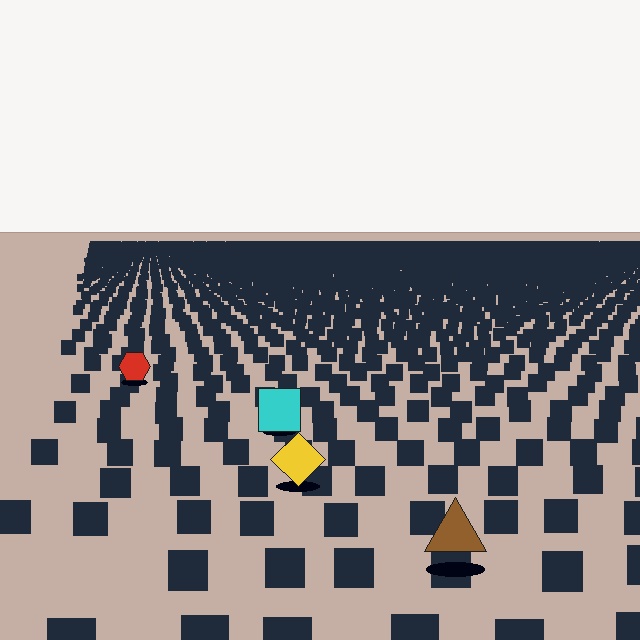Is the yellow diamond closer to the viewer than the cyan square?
Yes. The yellow diamond is closer — you can tell from the texture gradient: the ground texture is coarser near it.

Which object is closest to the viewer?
The brown triangle is closest. The texture marks near it are larger and more spread out.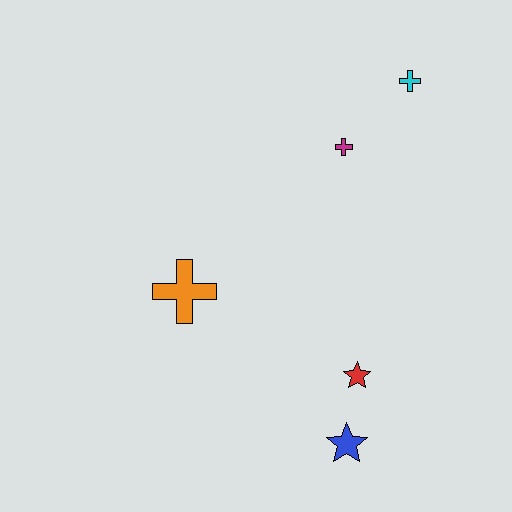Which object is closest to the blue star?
The red star is closest to the blue star.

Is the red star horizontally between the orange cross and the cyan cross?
Yes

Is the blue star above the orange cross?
No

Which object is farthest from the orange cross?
The cyan cross is farthest from the orange cross.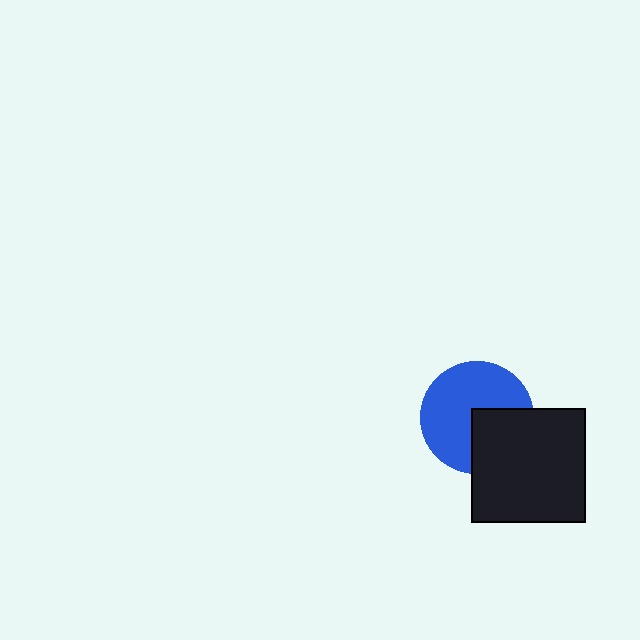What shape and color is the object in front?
The object in front is a black square.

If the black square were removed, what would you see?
You would see the complete blue circle.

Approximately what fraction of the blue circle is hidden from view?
Roughly 34% of the blue circle is hidden behind the black square.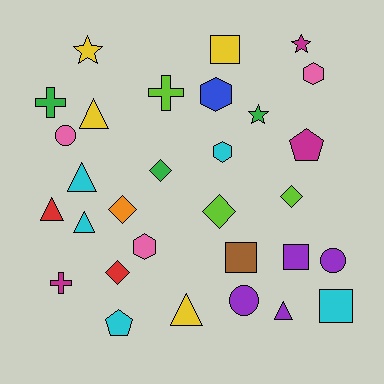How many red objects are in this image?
There are 2 red objects.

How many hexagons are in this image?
There are 4 hexagons.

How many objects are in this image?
There are 30 objects.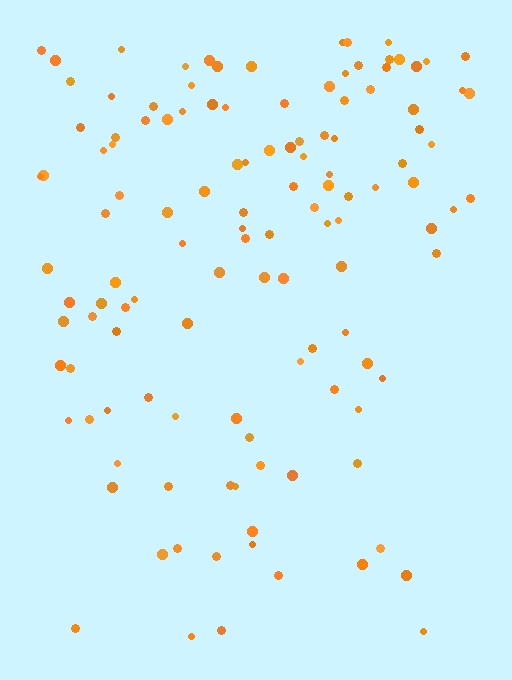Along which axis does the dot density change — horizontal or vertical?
Vertical.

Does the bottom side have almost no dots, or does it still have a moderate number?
Still a moderate number, just noticeably fewer than the top.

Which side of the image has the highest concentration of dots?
The top.